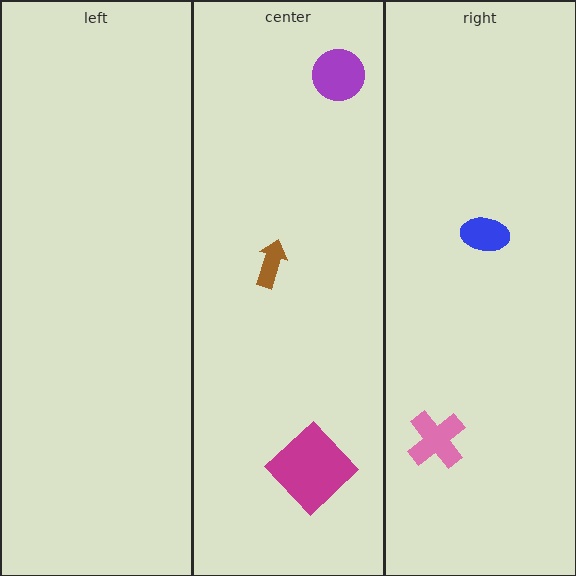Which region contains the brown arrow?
The center region.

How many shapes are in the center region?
3.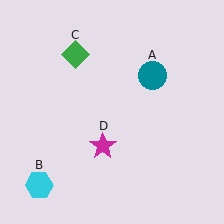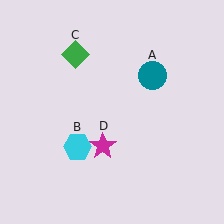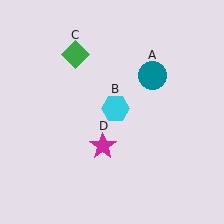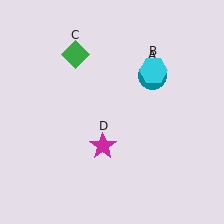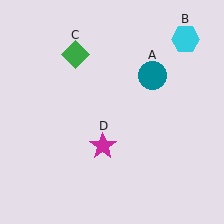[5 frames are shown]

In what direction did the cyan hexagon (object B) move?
The cyan hexagon (object B) moved up and to the right.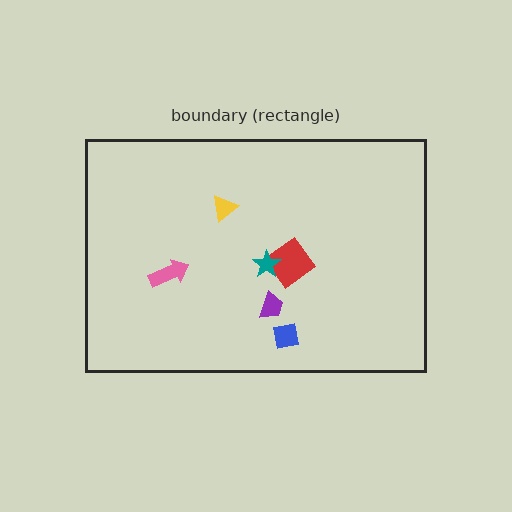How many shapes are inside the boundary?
6 inside, 0 outside.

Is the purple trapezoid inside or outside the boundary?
Inside.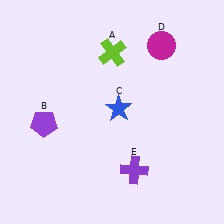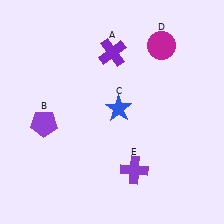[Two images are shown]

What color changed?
The cross (A) changed from lime in Image 1 to purple in Image 2.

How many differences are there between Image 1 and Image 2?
There is 1 difference between the two images.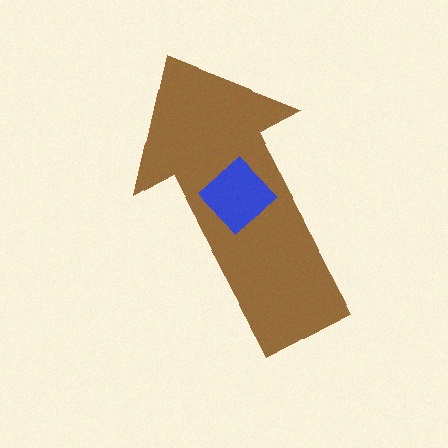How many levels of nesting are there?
2.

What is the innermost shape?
The blue diamond.